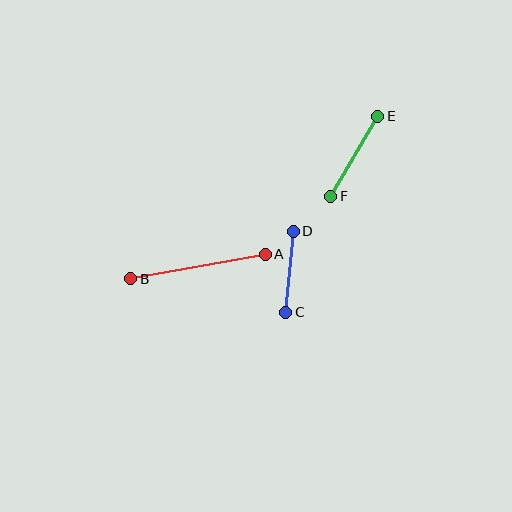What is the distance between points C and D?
The distance is approximately 81 pixels.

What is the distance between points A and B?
The distance is approximately 137 pixels.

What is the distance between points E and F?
The distance is approximately 93 pixels.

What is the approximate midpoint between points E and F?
The midpoint is at approximately (354, 156) pixels.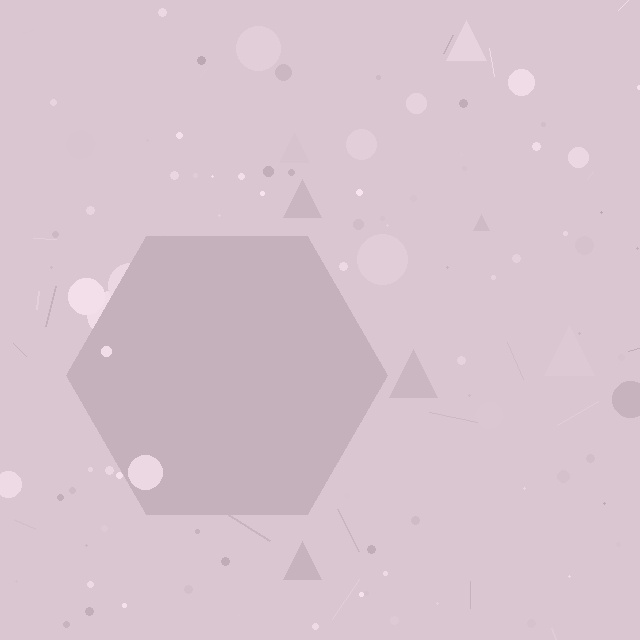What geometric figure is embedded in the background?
A hexagon is embedded in the background.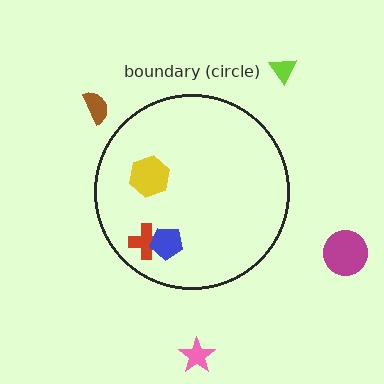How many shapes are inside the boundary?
3 inside, 4 outside.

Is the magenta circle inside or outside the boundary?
Outside.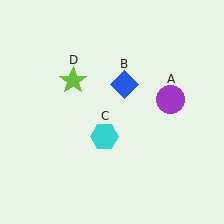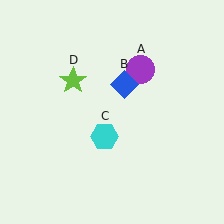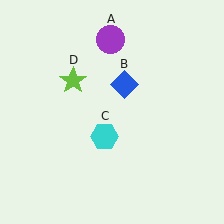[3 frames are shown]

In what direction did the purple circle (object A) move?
The purple circle (object A) moved up and to the left.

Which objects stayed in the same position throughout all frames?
Blue diamond (object B) and cyan hexagon (object C) and lime star (object D) remained stationary.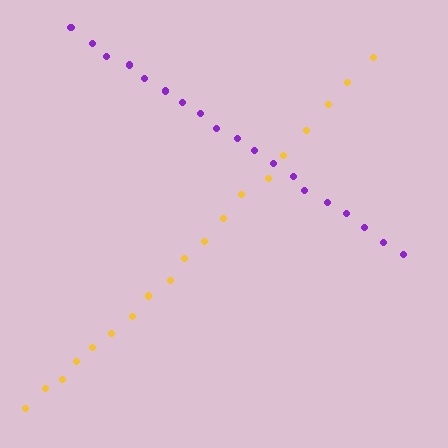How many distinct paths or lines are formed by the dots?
There are 2 distinct paths.